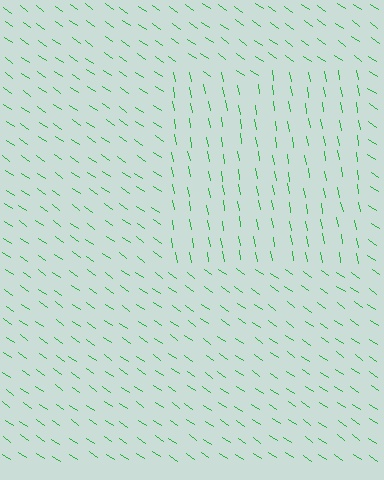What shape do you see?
I see a rectangle.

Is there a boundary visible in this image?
Yes, there is a texture boundary formed by a change in line orientation.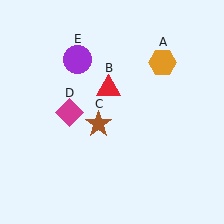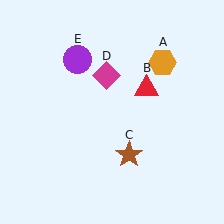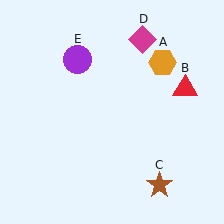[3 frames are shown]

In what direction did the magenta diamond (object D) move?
The magenta diamond (object D) moved up and to the right.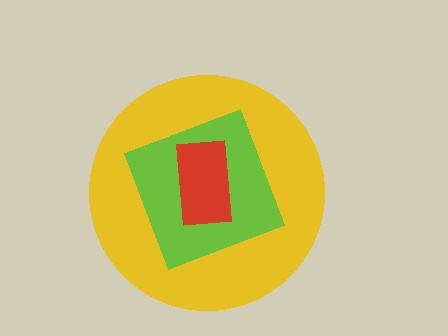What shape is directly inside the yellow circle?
The lime diamond.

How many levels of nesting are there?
3.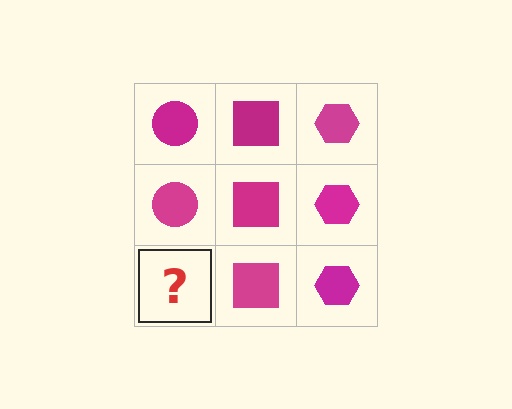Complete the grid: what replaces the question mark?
The question mark should be replaced with a magenta circle.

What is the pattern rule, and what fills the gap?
The rule is that each column has a consistent shape. The gap should be filled with a magenta circle.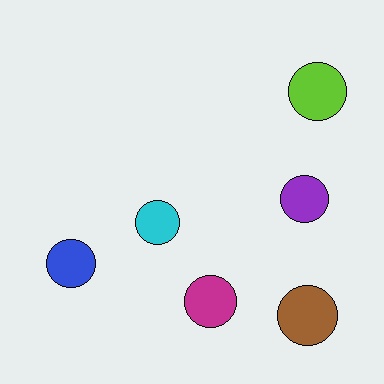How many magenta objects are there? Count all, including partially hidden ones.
There is 1 magenta object.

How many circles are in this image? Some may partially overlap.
There are 6 circles.